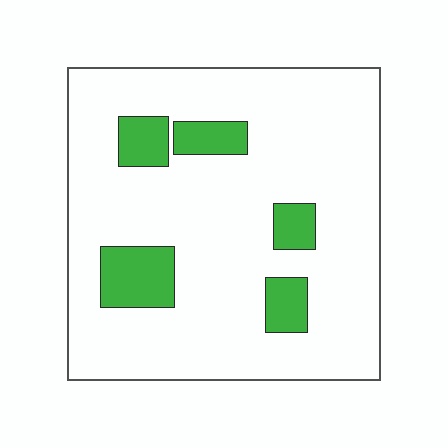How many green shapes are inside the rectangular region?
5.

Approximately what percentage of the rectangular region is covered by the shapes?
Approximately 15%.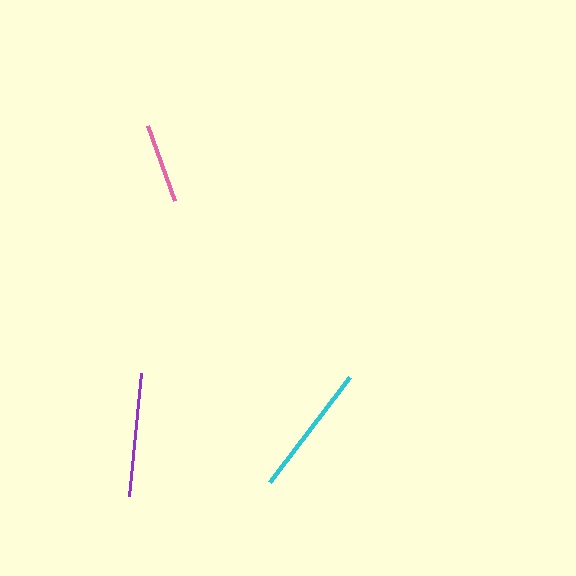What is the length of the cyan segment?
The cyan segment is approximately 132 pixels long.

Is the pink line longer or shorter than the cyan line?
The cyan line is longer than the pink line.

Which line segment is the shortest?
The pink line is the shortest at approximately 80 pixels.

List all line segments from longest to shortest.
From longest to shortest: cyan, purple, pink.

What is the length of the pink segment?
The pink segment is approximately 80 pixels long.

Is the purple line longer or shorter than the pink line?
The purple line is longer than the pink line.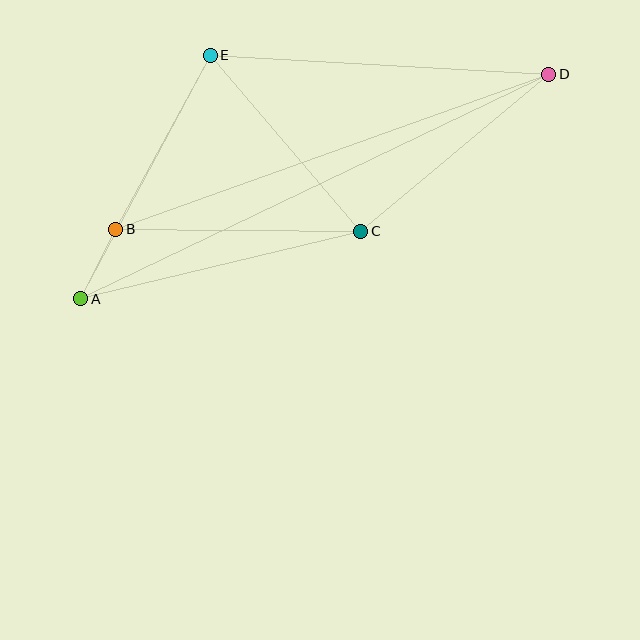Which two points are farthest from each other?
Points A and D are farthest from each other.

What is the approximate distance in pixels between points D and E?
The distance between D and E is approximately 339 pixels.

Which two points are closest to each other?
Points A and B are closest to each other.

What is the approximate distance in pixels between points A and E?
The distance between A and E is approximately 275 pixels.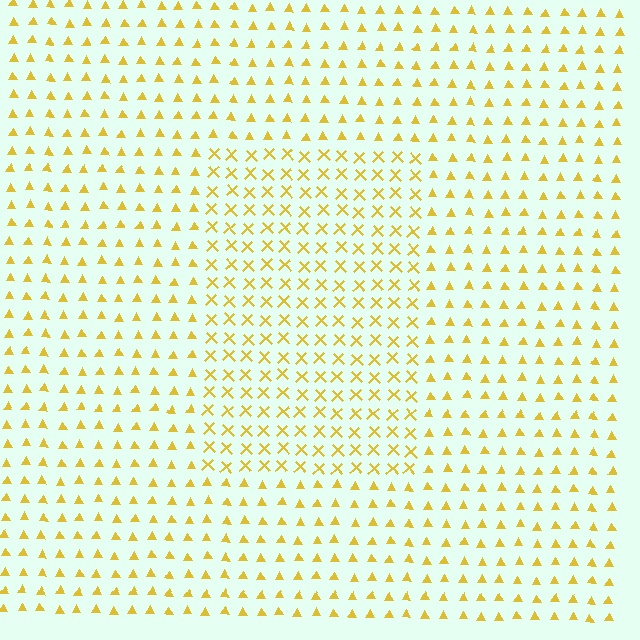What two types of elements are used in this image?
The image uses X marks inside the rectangle region and triangles outside it.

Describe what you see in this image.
The image is filled with small yellow elements arranged in a uniform grid. A rectangle-shaped region contains X marks, while the surrounding area contains triangles. The boundary is defined purely by the change in element shape.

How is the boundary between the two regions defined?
The boundary is defined by a change in element shape: X marks inside vs. triangles outside. All elements share the same color and spacing.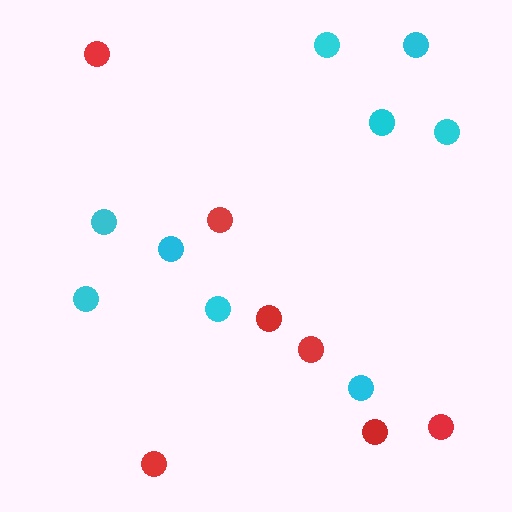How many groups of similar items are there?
There are 2 groups: one group of cyan circles (9) and one group of red circles (7).